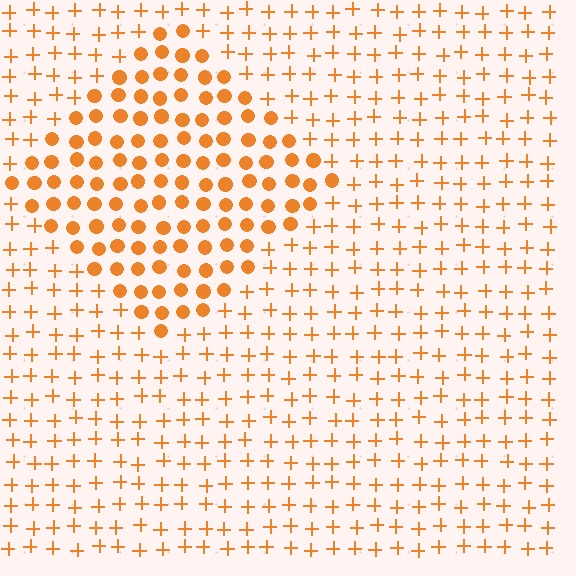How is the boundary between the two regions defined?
The boundary is defined by a change in element shape: circles inside vs. plus signs outside. All elements share the same color and spacing.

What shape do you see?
I see a diamond.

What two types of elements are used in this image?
The image uses circles inside the diamond region and plus signs outside it.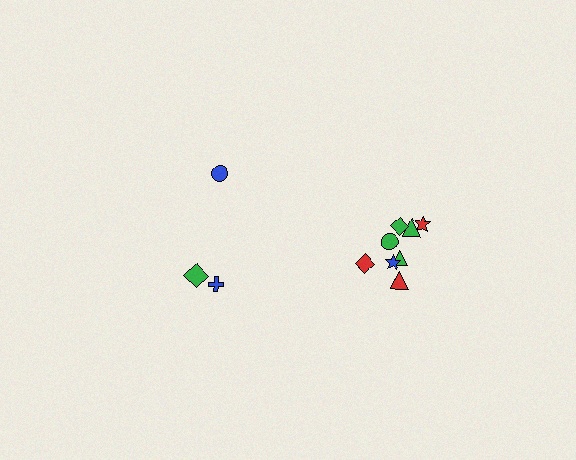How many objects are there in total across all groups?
There are 11 objects.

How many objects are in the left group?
There are 3 objects.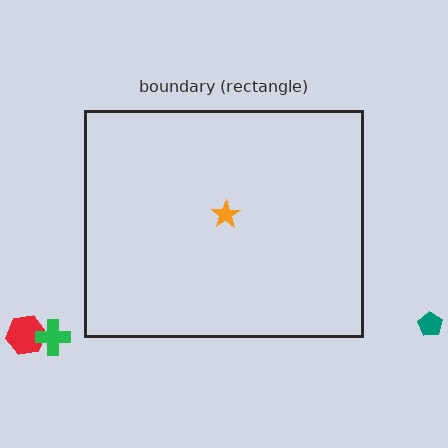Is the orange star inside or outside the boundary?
Inside.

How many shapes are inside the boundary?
1 inside, 3 outside.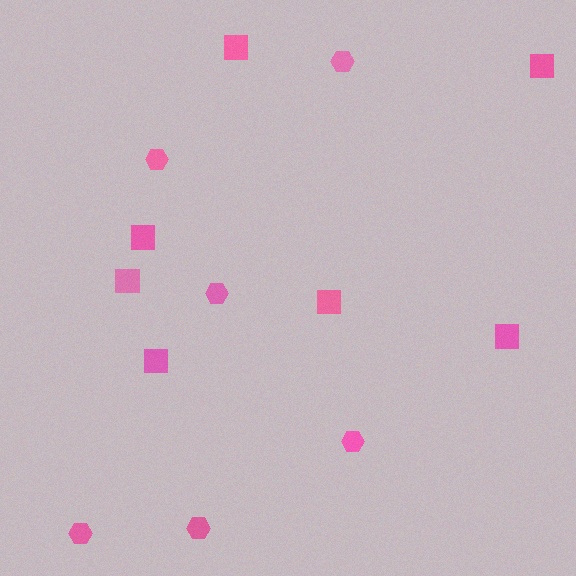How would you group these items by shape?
There are 2 groups: one group of squares (7) and one group of hexagons (6).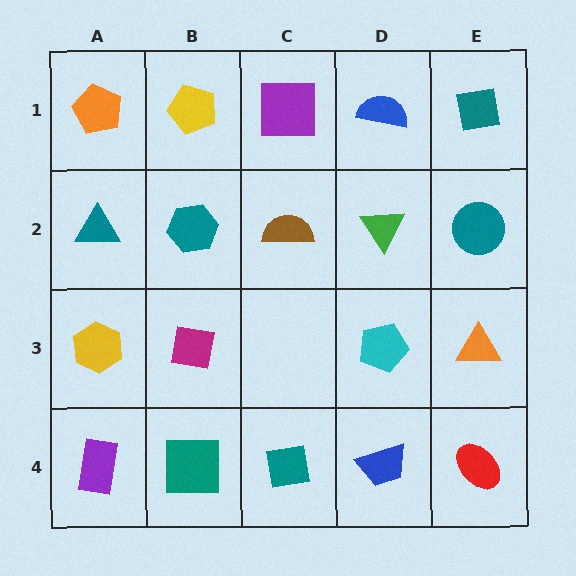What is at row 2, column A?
A teal triangle.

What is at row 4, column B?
A teal square.